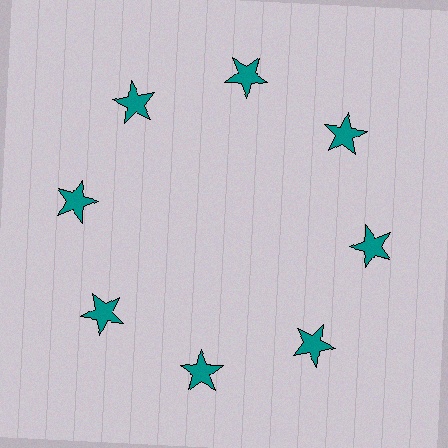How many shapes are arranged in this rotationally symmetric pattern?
There are 8 shapes, arranged in 8 groups of 1.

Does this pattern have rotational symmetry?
Yes, this pattern has 8-fold rotational symmetry. It looks the same after rotating 45 degrees around the center.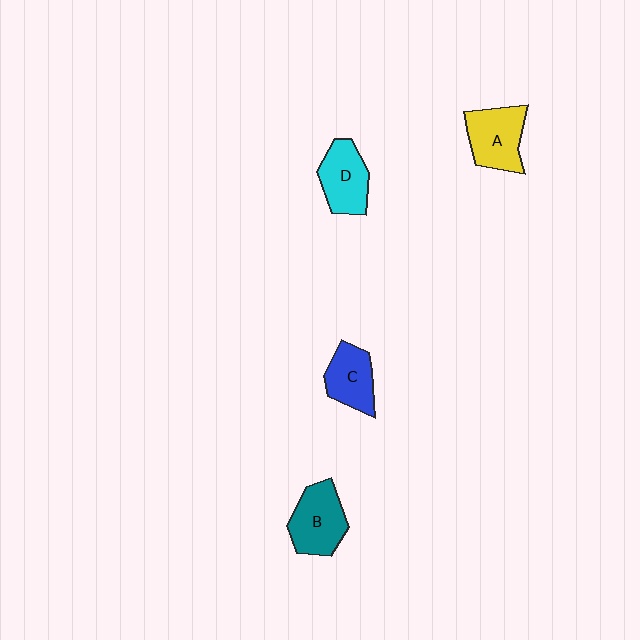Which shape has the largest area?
Shape B (teal).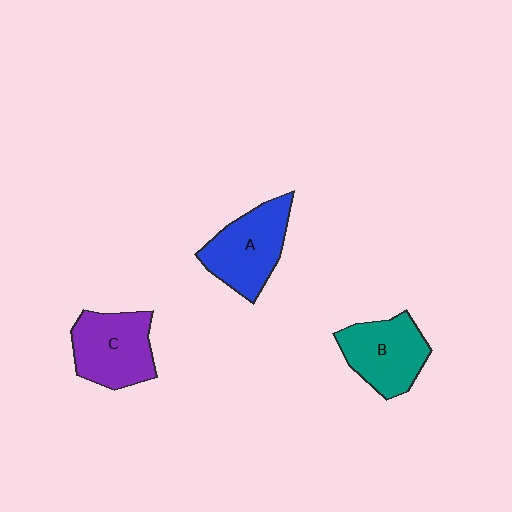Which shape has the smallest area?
Shape B (teal).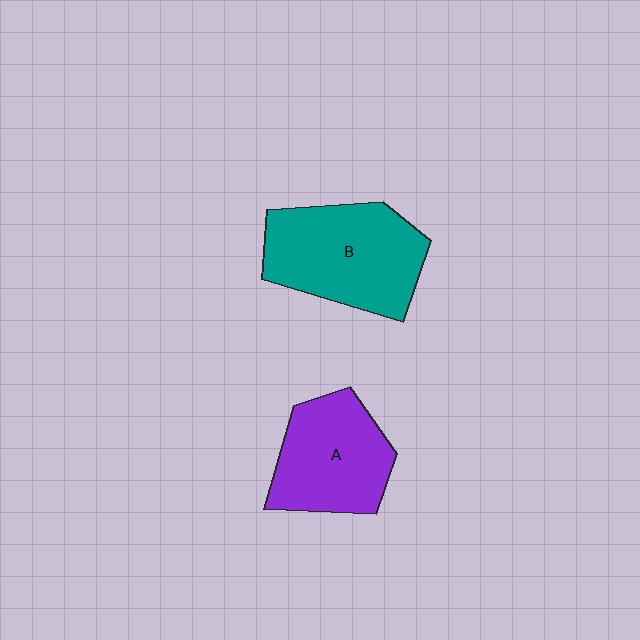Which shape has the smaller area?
Shape A (purple).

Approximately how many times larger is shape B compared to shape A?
Approximately 1.2 times.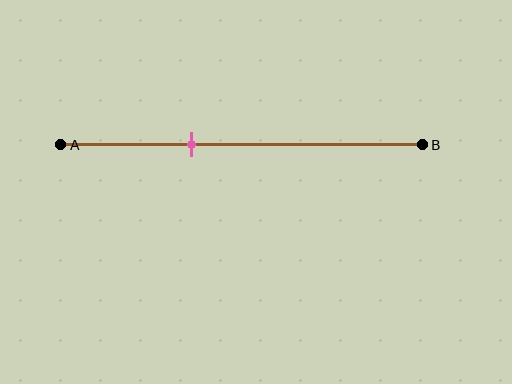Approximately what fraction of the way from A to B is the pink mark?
The pink mark is approximately 35% of the way from A to B.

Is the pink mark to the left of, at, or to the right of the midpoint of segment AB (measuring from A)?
The pink mark is to the left of the midpoint of segment AB.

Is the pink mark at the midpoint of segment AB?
No, the mark is at about 35% from A, not at the 50% midpoint.